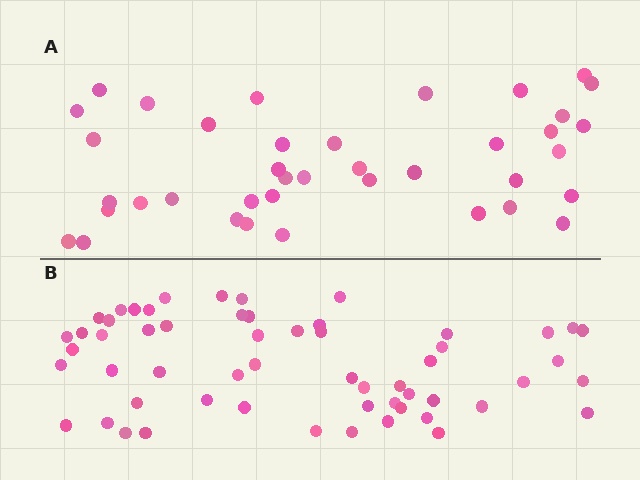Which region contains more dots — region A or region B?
Region B (the bottom region) has more dots.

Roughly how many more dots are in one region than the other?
Region B has approximately 20 more dots than region A.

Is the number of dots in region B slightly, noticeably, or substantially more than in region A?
Region B has substantially more. The ratio is roughly 1.5 to 1.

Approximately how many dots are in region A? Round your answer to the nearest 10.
About 40 dots. (The exact count is 39, which rounds to 40.)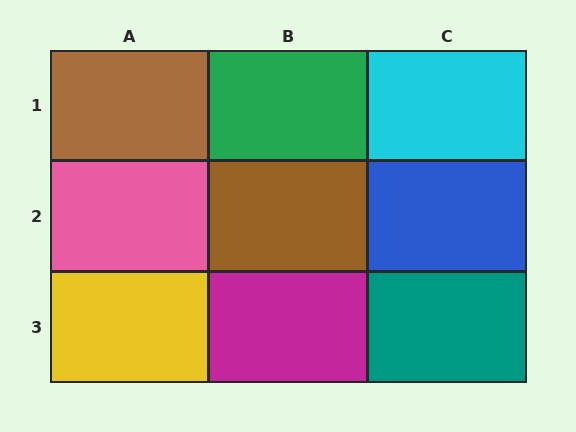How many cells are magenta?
1 cell is magenta.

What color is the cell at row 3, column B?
Magenta.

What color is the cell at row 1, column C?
Cyan.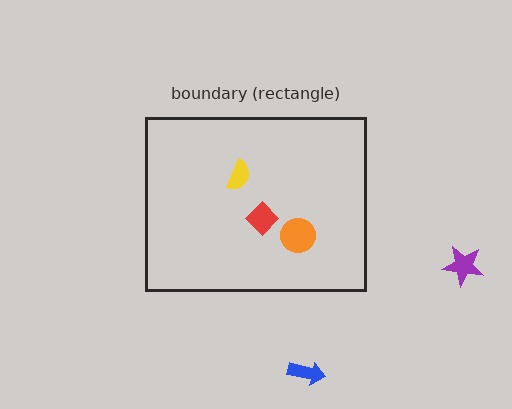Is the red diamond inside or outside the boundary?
Inside.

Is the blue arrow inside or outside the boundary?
Outside.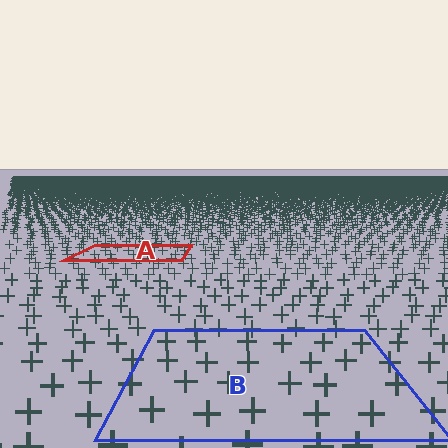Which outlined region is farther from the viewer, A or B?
Region A is farther from the viewer — the texture elements inside it appear smaller and more densely packed.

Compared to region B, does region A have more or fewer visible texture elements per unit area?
Region A has more texture elements per unit area — they are packed more densely because it is farther away.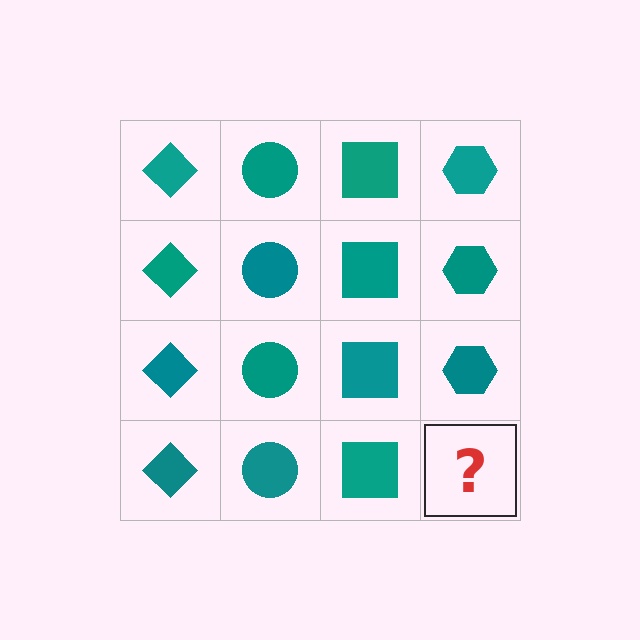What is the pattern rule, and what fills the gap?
The rule is that each column has a consistent shape. The gap should be filled with a teal hexagon.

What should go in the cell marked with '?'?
The missing cell should contain a teal hexagon.